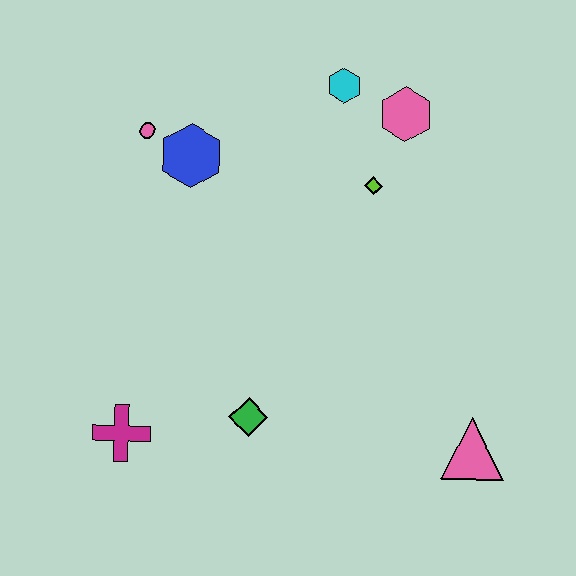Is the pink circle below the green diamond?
No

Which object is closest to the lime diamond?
The pink hexagon is closest to the lime diamond.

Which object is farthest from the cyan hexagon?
The magenta cross is farthest from the cyan hexagon.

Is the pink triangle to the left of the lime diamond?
No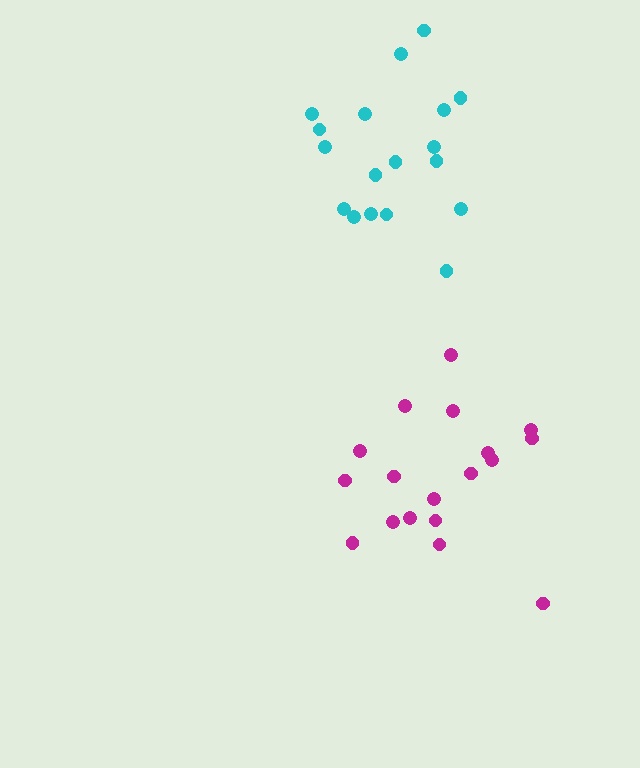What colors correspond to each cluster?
The clusters are colored: cyan, magenta.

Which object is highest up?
The cyan cluster is topmost.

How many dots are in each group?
Group 1: 18 dots, Group 2: 18 dots (36 total).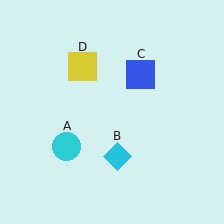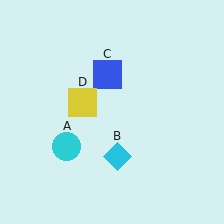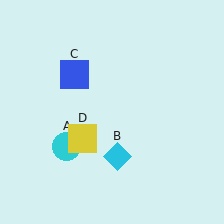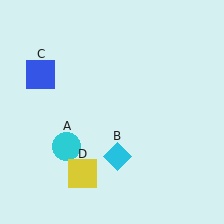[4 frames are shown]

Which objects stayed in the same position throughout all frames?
Cyan circle (object A) and cyan diamond (object B) remained stationary.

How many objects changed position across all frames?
2 objects changed position: blue square (object C), yellow square (object D).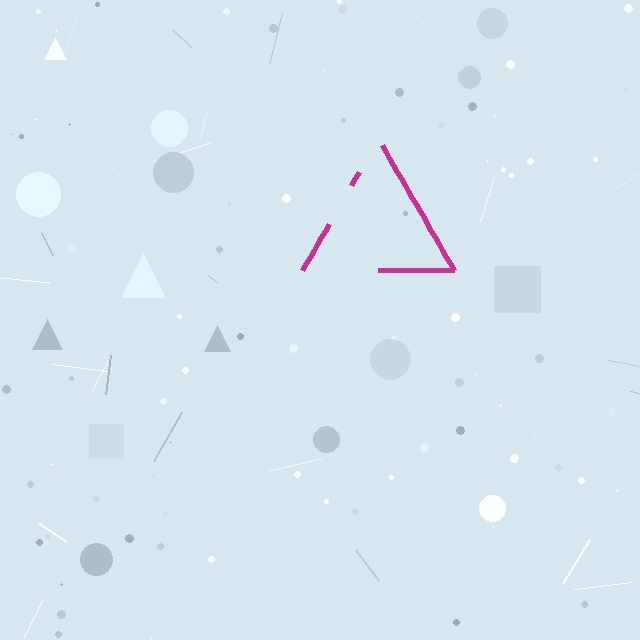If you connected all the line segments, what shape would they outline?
They would outline a triangle.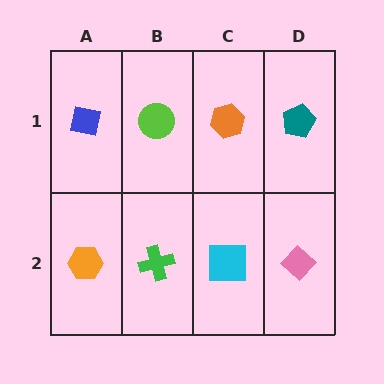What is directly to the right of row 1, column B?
An orange hexagon.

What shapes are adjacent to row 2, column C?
An orange hexagon (row 1, column C), a green cross (row 2, column B), a pink diamond (row 2, column D).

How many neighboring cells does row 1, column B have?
3.